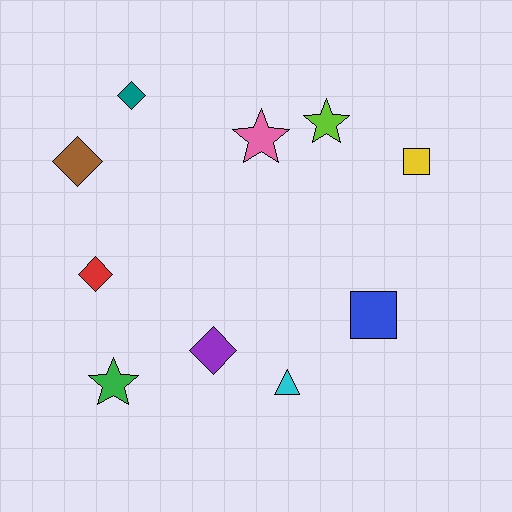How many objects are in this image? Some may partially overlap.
There are 10 objects.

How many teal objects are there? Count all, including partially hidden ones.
There is 1 teal object.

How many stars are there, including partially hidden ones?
There are 3 stars.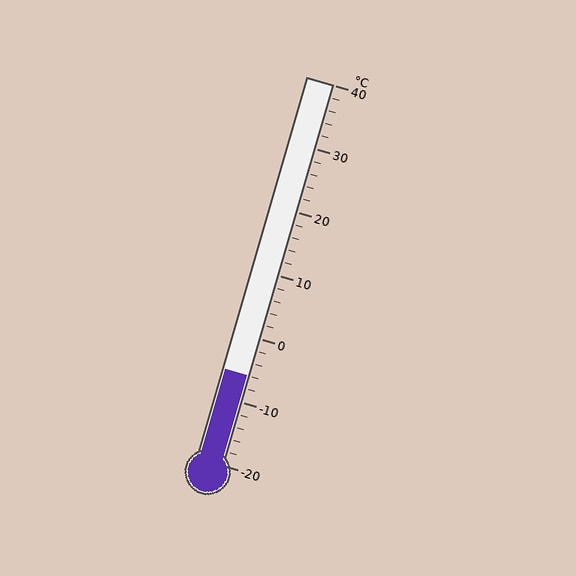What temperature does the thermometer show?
The thermometer shows approximately -6°C.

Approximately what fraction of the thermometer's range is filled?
The thermometer is filled to approximately 25% of its range.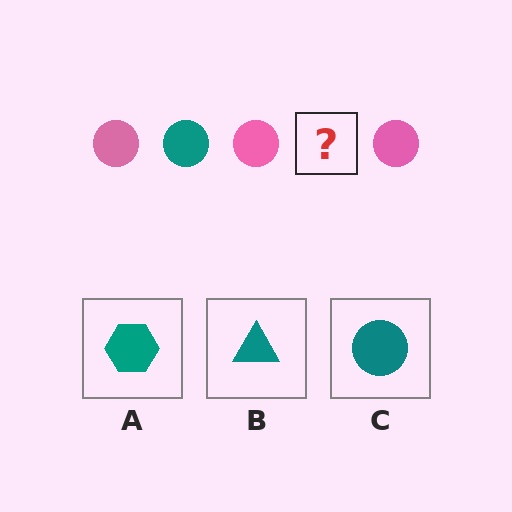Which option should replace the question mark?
Option C.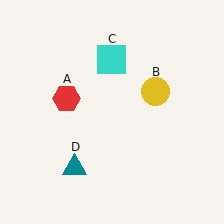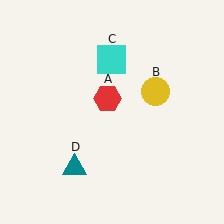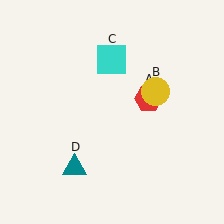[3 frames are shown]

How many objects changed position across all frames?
1 object changed position: red hexagon (object A).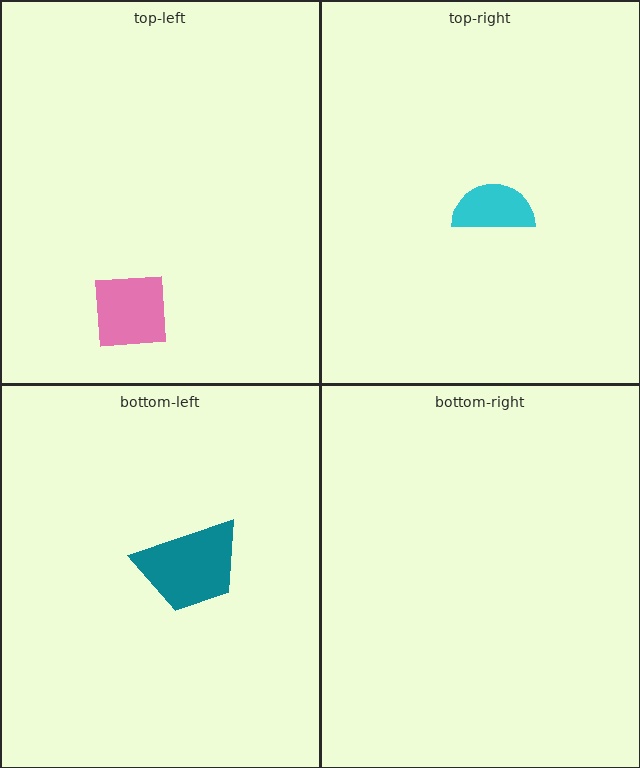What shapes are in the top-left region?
The pink square.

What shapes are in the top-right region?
The cyan semicircle.